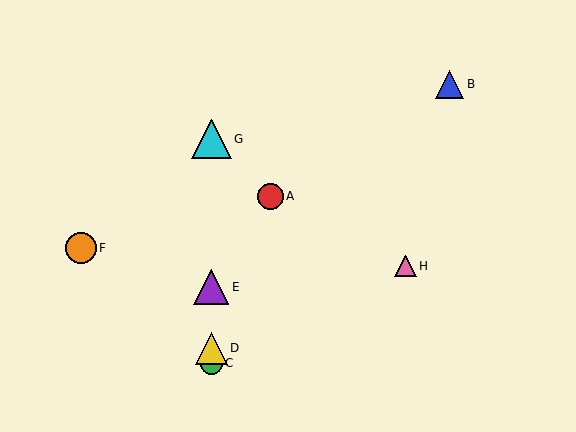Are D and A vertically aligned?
No, D is at x≈211 and A is at x≈270.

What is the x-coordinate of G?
Object G is at x≈211.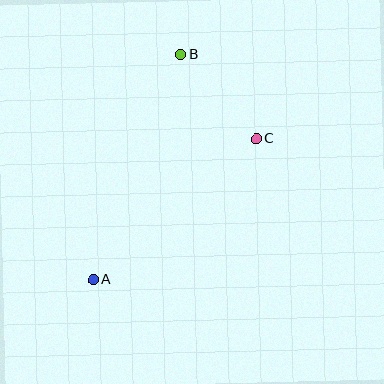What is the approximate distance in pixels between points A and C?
The distance between A and C is approximately 215 pixels.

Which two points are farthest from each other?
Points A and B are farthest from each other.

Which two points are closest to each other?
Points B and C are closest to each other.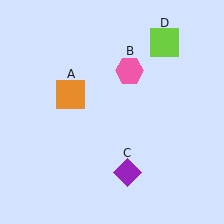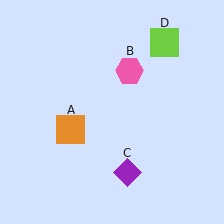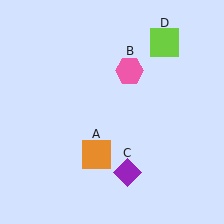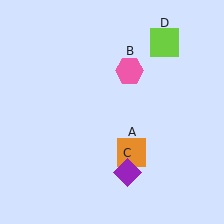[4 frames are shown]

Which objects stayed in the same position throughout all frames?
Pink hexagon (object B) and purple diamond (object C) and lime square (object D) remained stationary.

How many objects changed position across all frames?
1 object changed position: orange square (object A).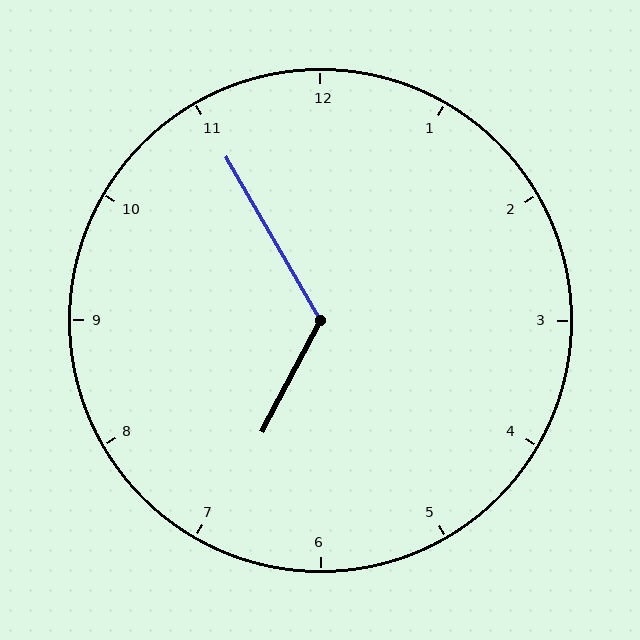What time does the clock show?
6:55.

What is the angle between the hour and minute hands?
Approximately 122 degrees.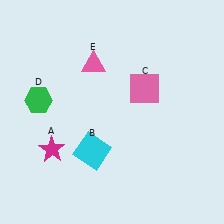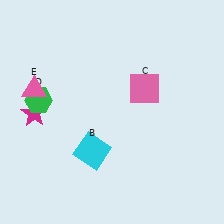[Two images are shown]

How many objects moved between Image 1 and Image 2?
2 objects moved between the two images.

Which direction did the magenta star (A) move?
The magenta star (A) moved up.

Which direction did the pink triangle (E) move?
The pink triangle (E) moved left.